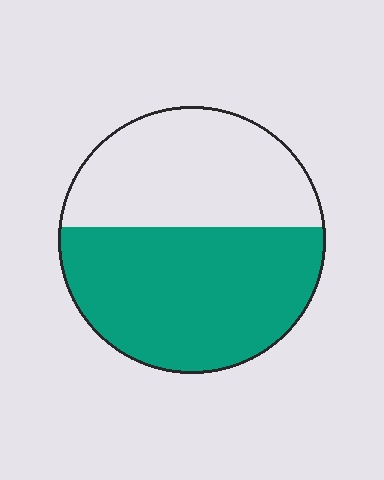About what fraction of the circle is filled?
About three fifths (3/5).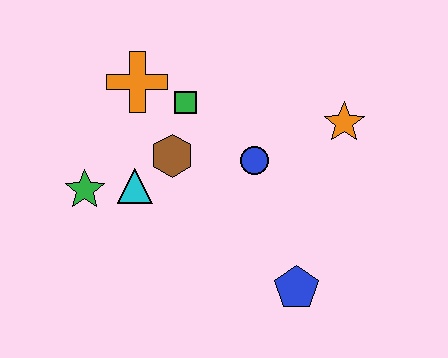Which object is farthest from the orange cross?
The blue pentagon is farthest from the orange cross.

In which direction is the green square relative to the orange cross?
The green square is to the right of the orange cross.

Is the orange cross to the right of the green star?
Yes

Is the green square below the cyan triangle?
No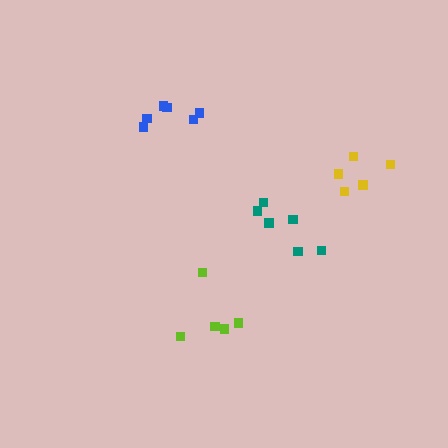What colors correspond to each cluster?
The clusters are colored: lime, yellow, blue, teal.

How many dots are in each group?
Group 1: 5 dots, Group 2: 5 dots, Group 3: 6 dots, Group 4: 6 dots (22 total).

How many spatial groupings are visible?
There are 4 spatial groupings.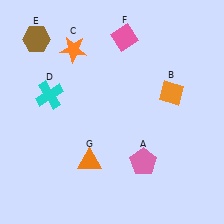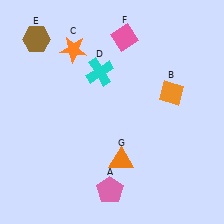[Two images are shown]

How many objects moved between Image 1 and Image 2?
3 objects moved between the two images.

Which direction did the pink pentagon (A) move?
The pink pentagon (A) moved left.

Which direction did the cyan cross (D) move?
The cyan cross (D) moved right.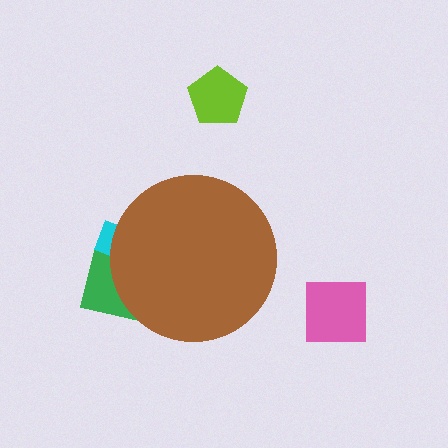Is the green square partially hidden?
Yes, the green square is partially hidden behind the brown circle.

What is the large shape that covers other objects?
A brown circle.